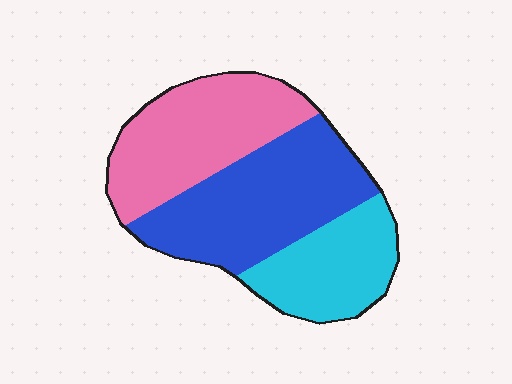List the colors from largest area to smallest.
From largest to smallest: blue, pink, cyan.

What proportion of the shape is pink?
Pink covers around 35% of the shape.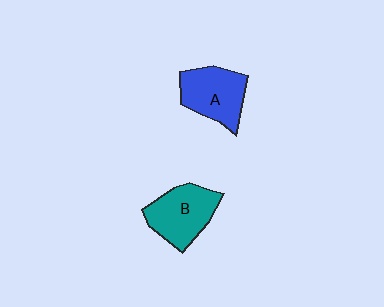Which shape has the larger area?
Shape B (teal).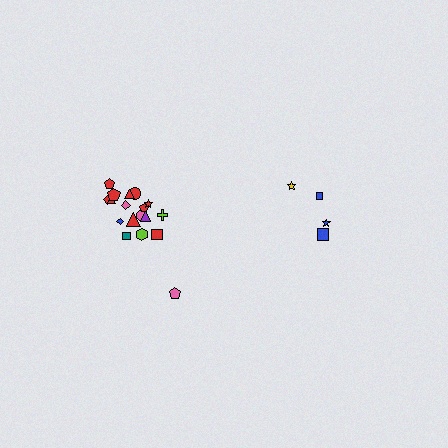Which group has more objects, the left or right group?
The left group.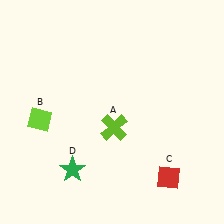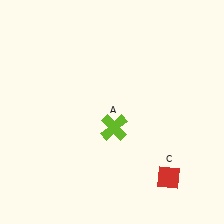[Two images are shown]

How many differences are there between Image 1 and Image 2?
There are 2 differences between the two images.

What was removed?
The lime diamond (B), the green star (D) were removed in Image 2.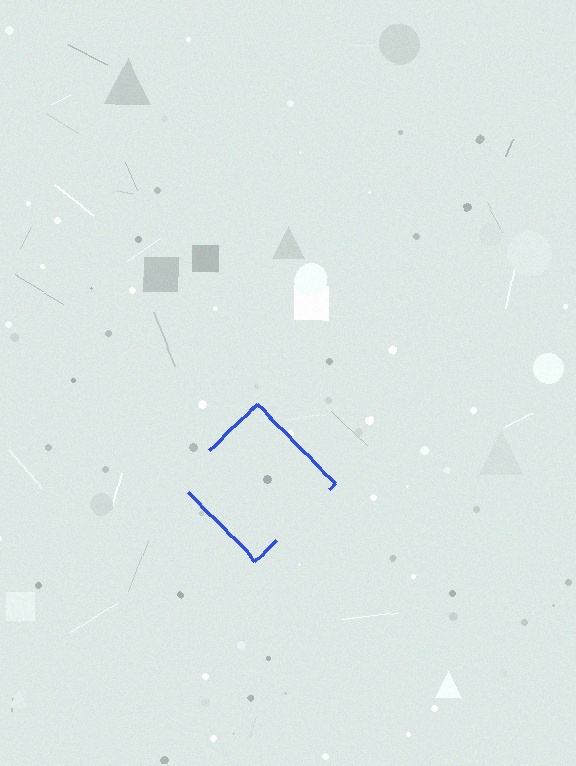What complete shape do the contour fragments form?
The contour fragments form a diamond.